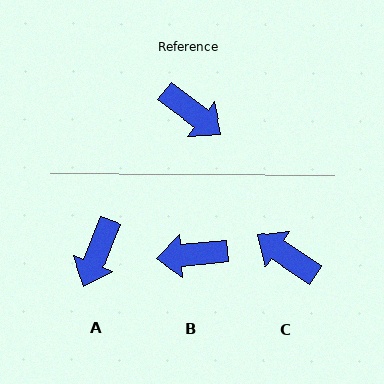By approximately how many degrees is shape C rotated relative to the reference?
Approximately 177 degrees clockwise.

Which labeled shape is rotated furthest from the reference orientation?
C, about 177 degrees away.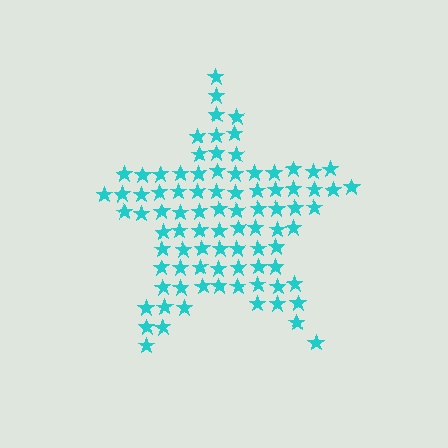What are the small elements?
The small elements are stars.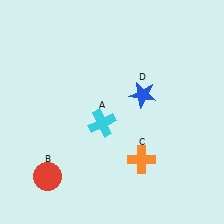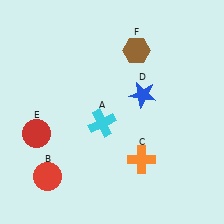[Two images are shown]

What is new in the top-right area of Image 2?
A brown hexagon (F) was added in the top-right area of Image 2.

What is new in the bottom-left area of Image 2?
A red circle (E) was added in the bottom-left area of Image 2.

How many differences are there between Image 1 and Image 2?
There are 2 differences between the two images.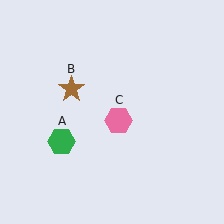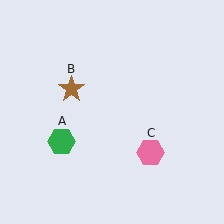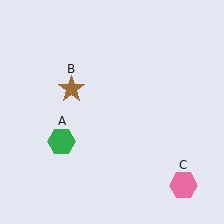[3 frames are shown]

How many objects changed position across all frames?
1 object changed position: pink hexagon (object C).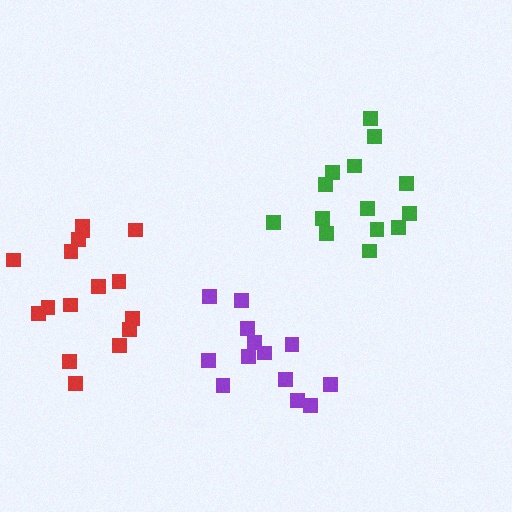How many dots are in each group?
Group 1: 14 dots, Group 2: 16 dots, Group 3: 13 dots (43 total).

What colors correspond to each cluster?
The clusters are colored: green, red, purple.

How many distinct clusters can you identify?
There are 3 distinct clusters.